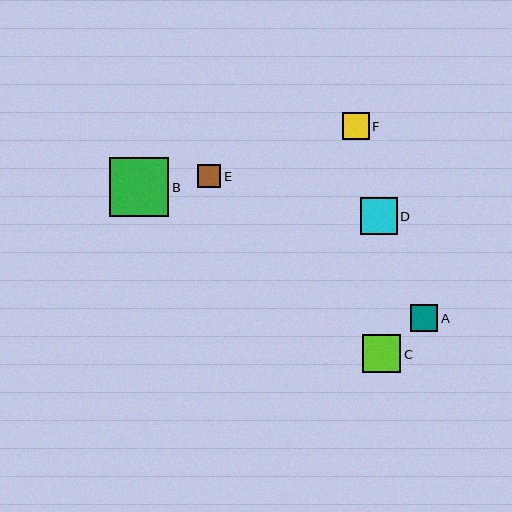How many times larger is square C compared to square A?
Square C is approximately 1.4 times the size of square A.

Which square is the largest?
Square B is the largest with a size of approximately 59 pixels.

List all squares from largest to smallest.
From largest to smallest: B, C, D, A, F, E.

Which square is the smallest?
Square E is the smallest with a size of approximately 24 pixels.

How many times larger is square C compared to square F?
Square C is approximately 1.4 times the size of square F.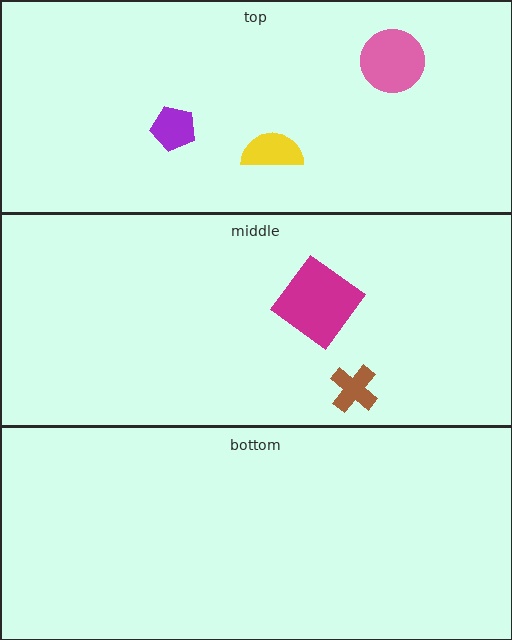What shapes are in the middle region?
The brown cross, the magenta diamond.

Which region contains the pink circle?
The top region.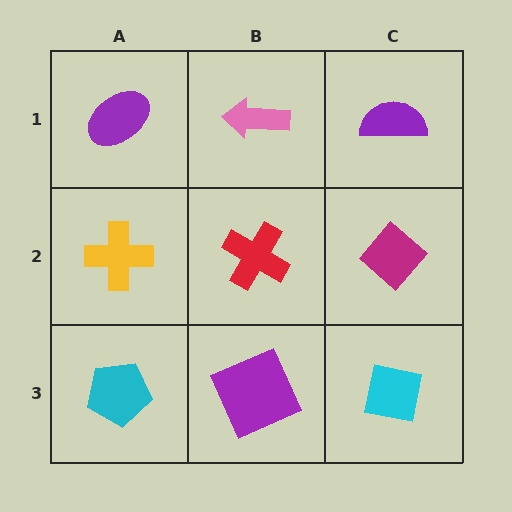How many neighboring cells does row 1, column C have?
2.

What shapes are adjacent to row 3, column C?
A magenta diamond (row 2, column C), a purple square (row 3, column B).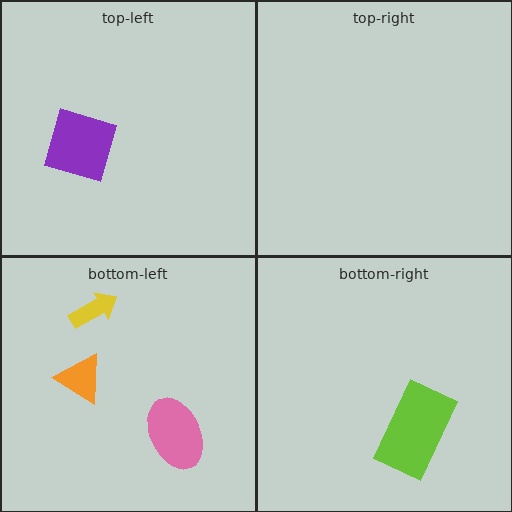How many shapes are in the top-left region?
1.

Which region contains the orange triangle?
The bottom-left region.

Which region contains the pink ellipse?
The bottom-left region.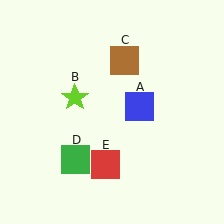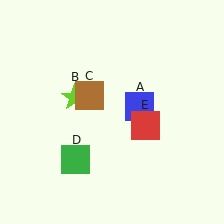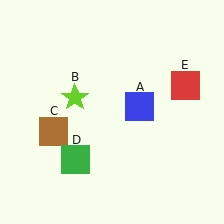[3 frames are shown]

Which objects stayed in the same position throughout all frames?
Blue square (object A) and lime star (object B) and green square (object D) remained stationary.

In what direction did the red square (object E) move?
The red square (object E) moved up and to the right.